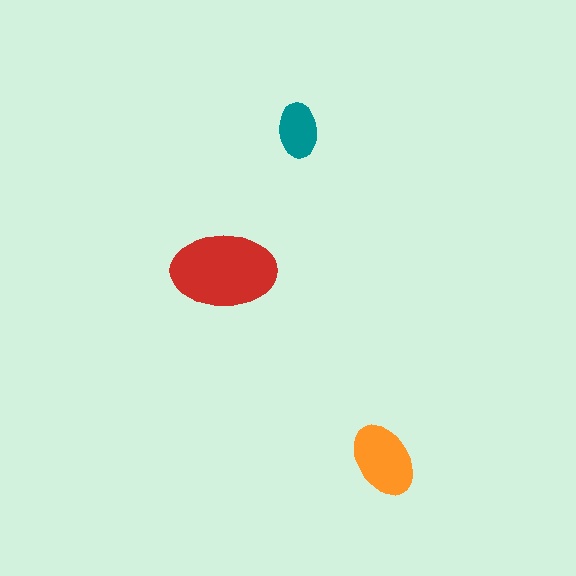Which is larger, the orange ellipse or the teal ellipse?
The orange one.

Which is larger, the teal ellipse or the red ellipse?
The red one.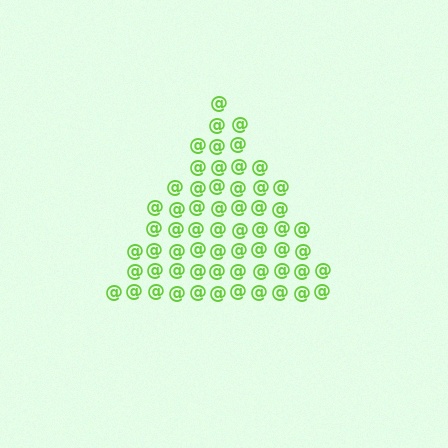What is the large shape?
The large shape is a triangle.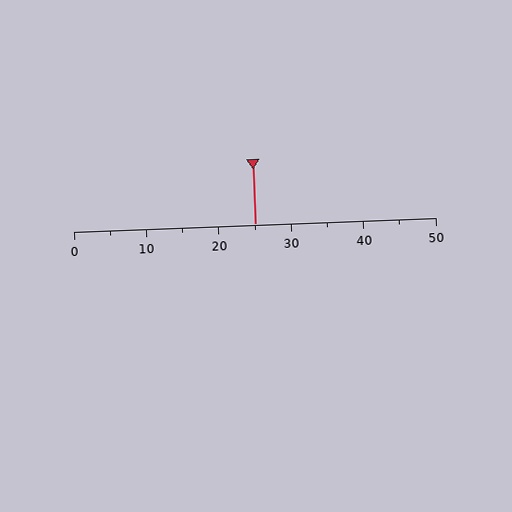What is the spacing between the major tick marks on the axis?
The major ticks are spaced 10 apart.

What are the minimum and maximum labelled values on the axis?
The axis runs from 0 to 50.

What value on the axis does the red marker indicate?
The marker indicates approximately 25.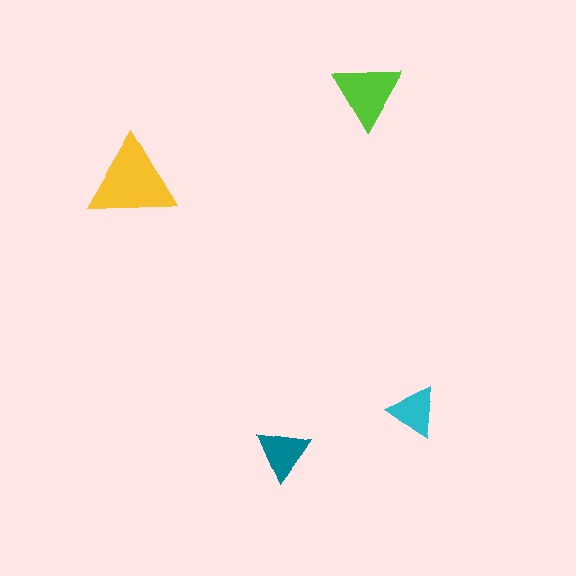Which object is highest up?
The lime triangle is topmost.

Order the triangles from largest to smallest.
the yellow one, the lime one, the teal one, the cyan one.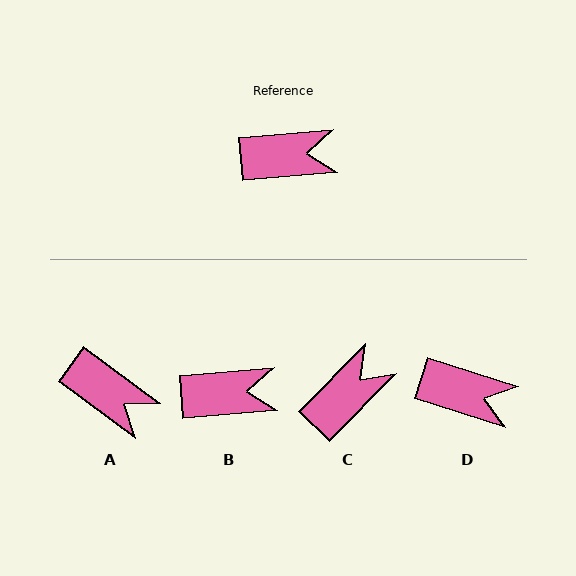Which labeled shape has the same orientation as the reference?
B.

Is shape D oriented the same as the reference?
No, it is off by about 23 degrees.